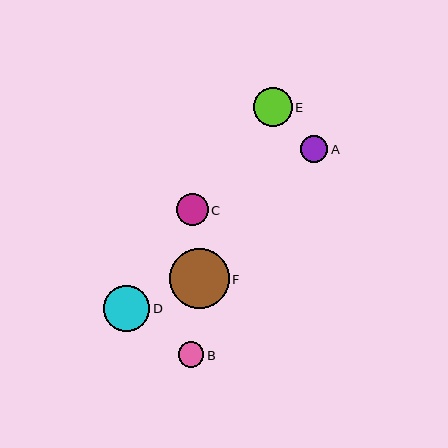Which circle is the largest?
Circle F is the largest with a size of approximately 60 pixels.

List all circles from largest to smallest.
From largest to smallest: F, D, E, C, A, B.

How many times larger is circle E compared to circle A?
Circle E is approximately 1.4 times the size of circle A.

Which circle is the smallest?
Circle B is the smallest with a size of approximately 26 pixels.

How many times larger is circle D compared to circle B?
Circle D is approximately 1.8 times the size of circle B.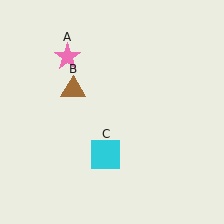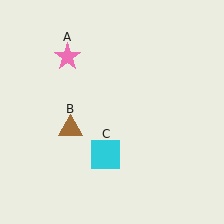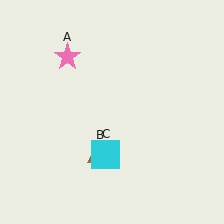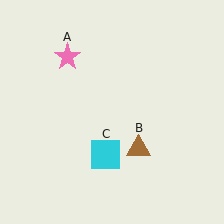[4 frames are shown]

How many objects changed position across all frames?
1 object changed position: brown triangle (object B).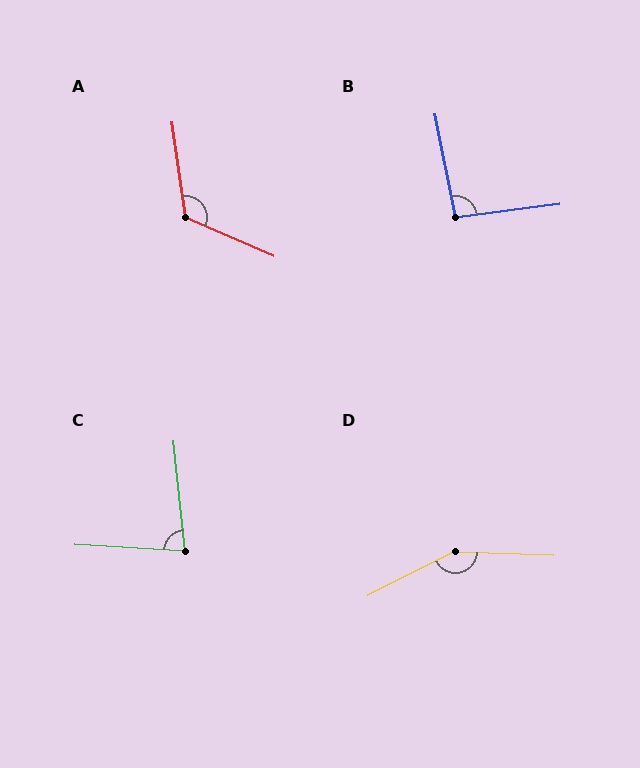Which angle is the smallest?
C, at approximately 81 degrees.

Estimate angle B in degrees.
Approximately 94 degrees.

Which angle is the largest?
D, at approximately 151 degrees.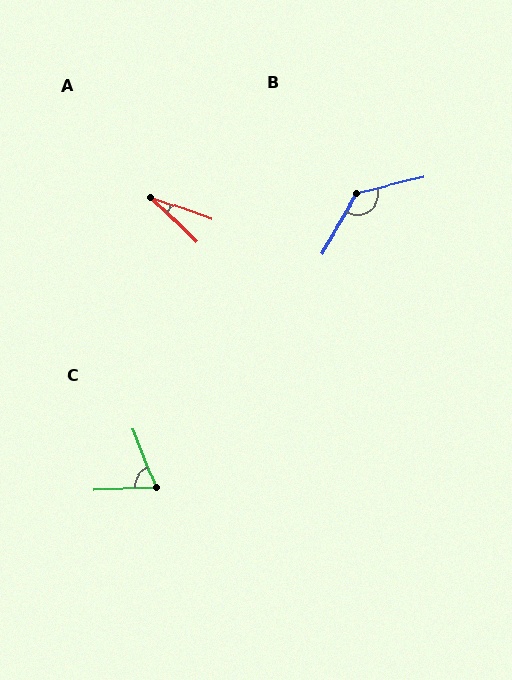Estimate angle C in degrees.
Approximately 70 degrees.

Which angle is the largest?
B, at approximately 134 degrees.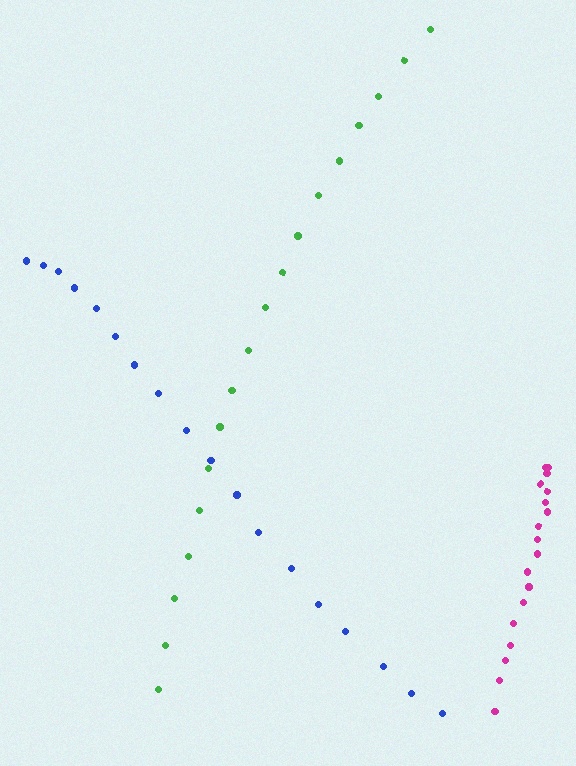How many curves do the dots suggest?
There are 3 distinct paths.